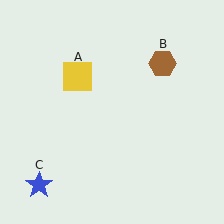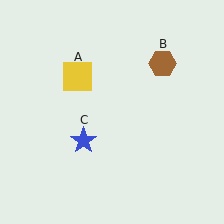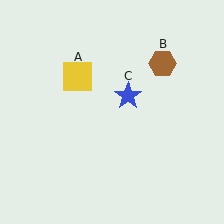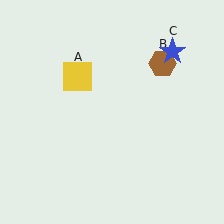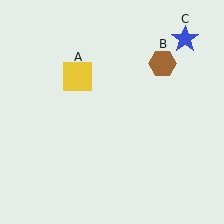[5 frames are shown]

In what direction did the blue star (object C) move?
The blue star (object C) moved up and to the right.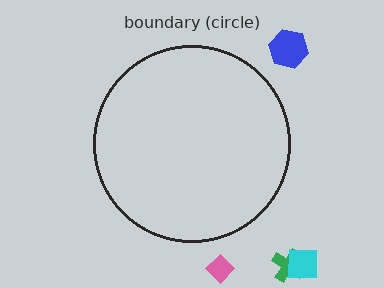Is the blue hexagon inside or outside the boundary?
Outside.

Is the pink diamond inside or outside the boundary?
Outside.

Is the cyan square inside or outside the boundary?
Outside.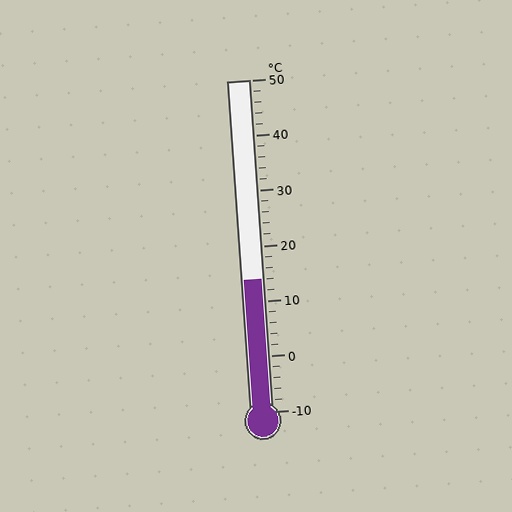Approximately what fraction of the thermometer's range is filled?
The thermometer is filled to approximately 40% of its range.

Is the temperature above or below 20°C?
The temperature is below 20°C.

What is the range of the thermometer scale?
The thermometer scale ranges from -10°C to 50°C.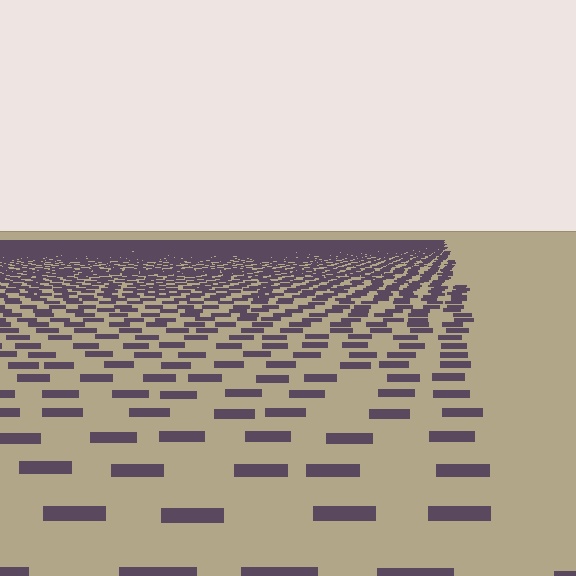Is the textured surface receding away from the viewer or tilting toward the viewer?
The surface is receding away from the viewer. Texture elements get smaller and denser toward the top.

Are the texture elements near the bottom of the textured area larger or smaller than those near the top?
Larger. Near the bottom, elements are closer to the viewer and appear at a bigger on-screen size.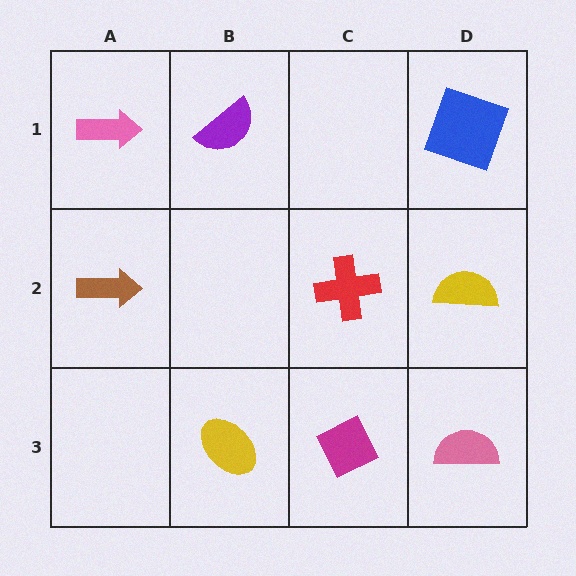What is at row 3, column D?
A pink semicircle.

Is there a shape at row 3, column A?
No, that cell is empty.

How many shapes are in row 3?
3 shapes.